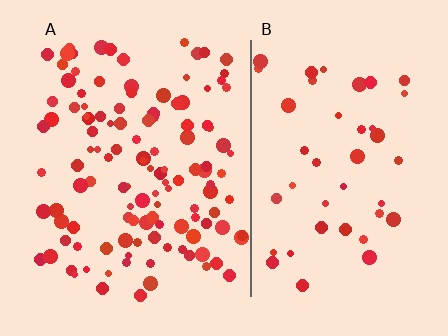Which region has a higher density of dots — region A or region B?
A (the left).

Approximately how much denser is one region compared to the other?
Approximately 2.7× — region A over region B.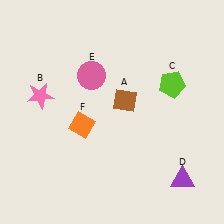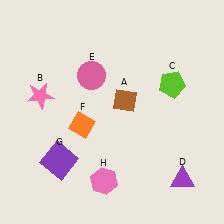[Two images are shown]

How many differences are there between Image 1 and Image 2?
There are 2 differences between the two images.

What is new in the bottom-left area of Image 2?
A purple square (G) was added in the bottom-left area of Image 2.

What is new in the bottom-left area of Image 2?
A pink hexagon (H) was added in the bottom-left area of Image 2.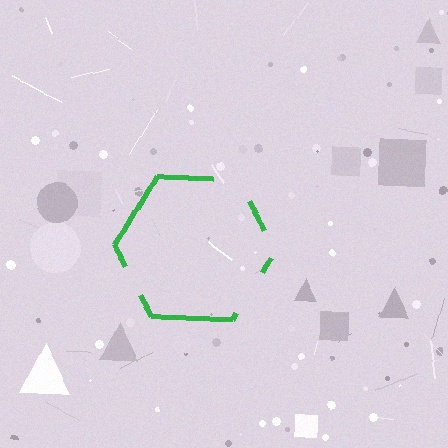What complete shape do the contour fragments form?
The contour fragments form a hexagon.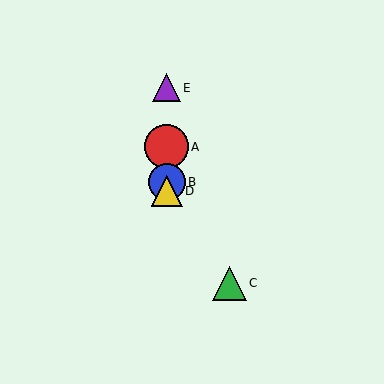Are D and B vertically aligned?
Yes, both are at x≈167.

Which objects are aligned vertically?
Objects A, B, D, E are aligned vertically.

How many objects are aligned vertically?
4 objects (A, B, D, E) are aligned vertically.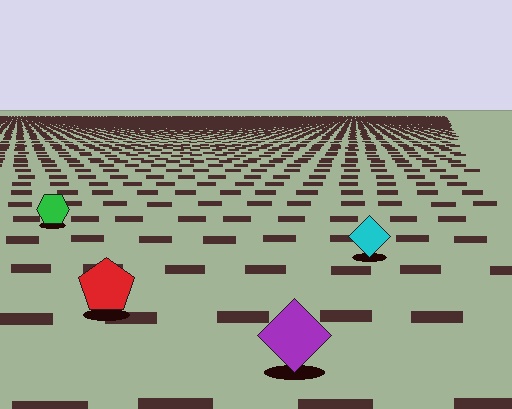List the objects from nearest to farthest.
From nearest to farthest: the purple diamond, the red pentagon, the cyan diamond, the green hexagon.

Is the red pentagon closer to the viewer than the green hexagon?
Yes. The red pentagon is closer — you can tell from the texture gradient: the ground texture is coarser near it.